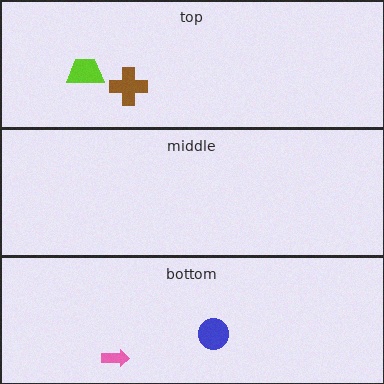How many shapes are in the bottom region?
2.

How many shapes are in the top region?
2.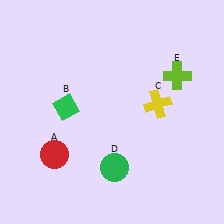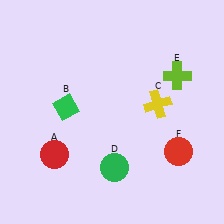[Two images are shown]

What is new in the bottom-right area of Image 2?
A red circle (F) was added in the bottom-right area of Image 2.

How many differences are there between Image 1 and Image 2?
There is 1 difference between the two images.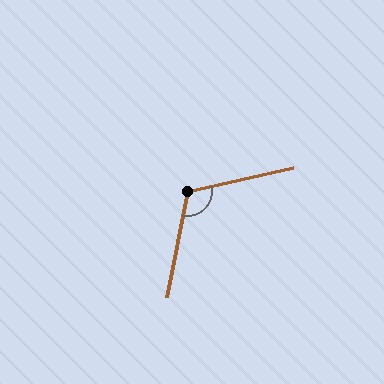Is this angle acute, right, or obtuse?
It is obtuse.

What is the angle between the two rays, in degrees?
Approximately 114 degrees.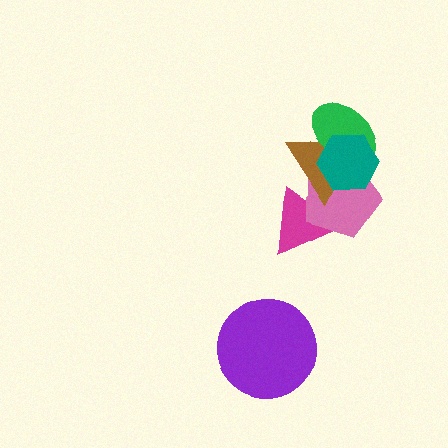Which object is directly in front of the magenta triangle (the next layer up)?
The pink pentagon is directly in front of the magenta triangle.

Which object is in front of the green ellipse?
The teal hexagon is in front of the green ellipse.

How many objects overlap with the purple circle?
0 objects overlap with the purple circle.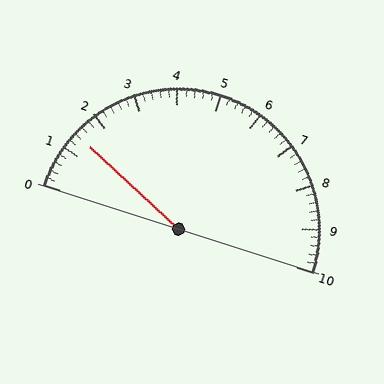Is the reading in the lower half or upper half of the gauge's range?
The reading is in the lower half of the range (0 to 10).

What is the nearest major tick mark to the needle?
The nearest major tick mark is 1.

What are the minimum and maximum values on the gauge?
The gauge ranges from 0 to 10.